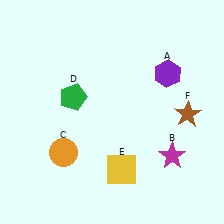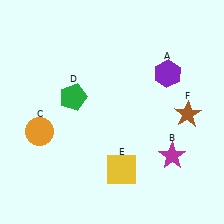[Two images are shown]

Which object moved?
The orange circle (C) moved left.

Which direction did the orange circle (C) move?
The orange circle (C) moved left.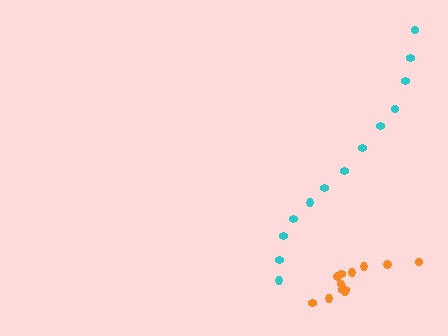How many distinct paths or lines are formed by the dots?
There are 2 distinct paths.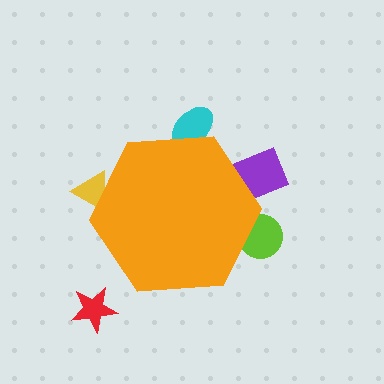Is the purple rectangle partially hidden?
Yes, the purple rectangle is partially hidden behind the orange hexagon.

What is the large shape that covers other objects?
An orange hexagon.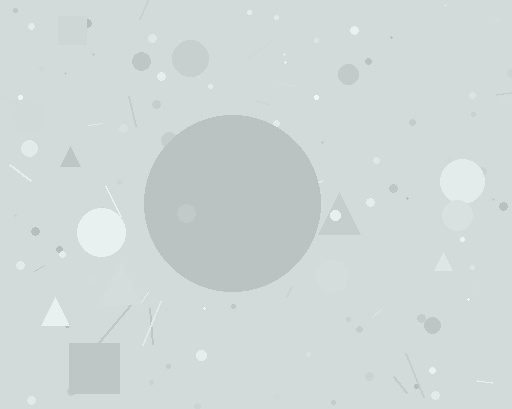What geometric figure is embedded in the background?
A circle is embedded in the background.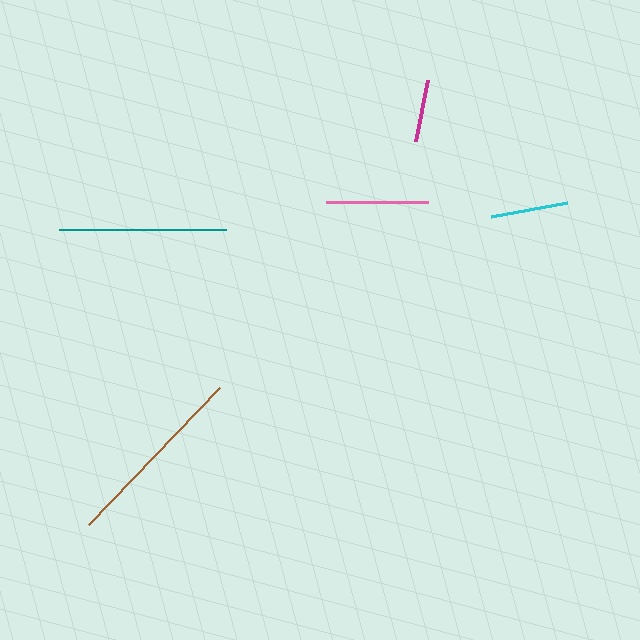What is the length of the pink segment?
The pink segment is approximately 102 pixels long.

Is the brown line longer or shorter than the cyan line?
The brown line is longer than the cyan line.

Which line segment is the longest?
The brown line is the longest at approximately 189 pixels.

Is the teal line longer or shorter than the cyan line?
The teal line is longer than the cyan line.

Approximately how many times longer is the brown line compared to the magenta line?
The brown line is approximately 3.0 times the length of the magenta line.